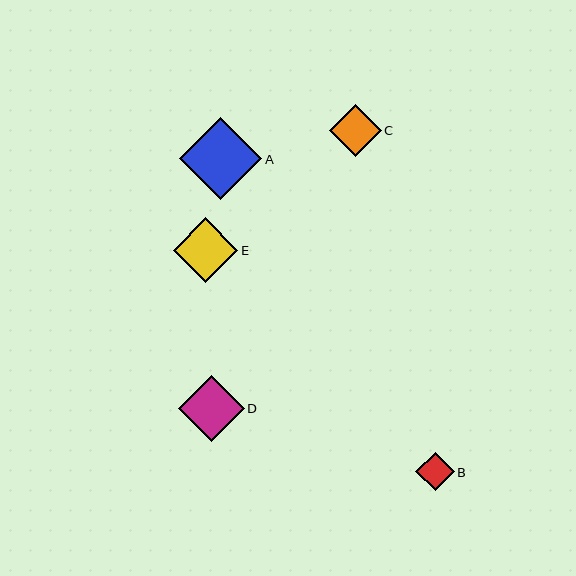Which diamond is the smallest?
Diamond B is the smallest with a size of approximately 38 pixels.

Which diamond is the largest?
Diamond A is the largest with a size of approximately 82 pixels.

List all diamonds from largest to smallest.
From largest to smallest: A, D, E, C, B.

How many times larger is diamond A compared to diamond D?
Diamond A is approximately 1.2 times the size of diamond D.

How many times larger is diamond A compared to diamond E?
Diamond A is approximately 1.3 times the size of diamond E.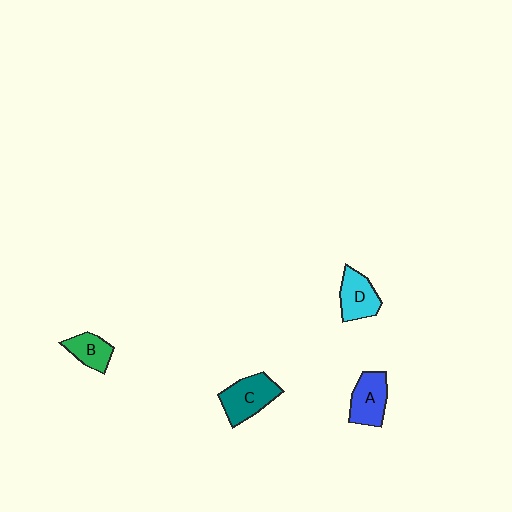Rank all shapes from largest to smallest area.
From largest to smallest: C (teal), A (blue), D (cyan), B (green).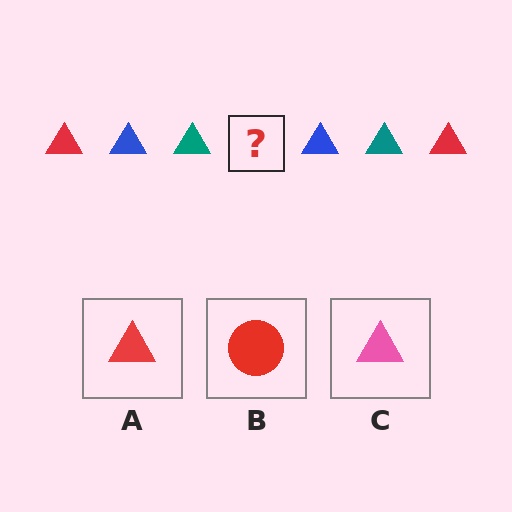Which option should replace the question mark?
Option A.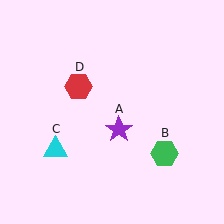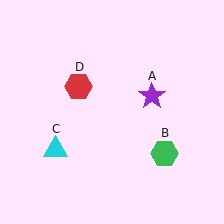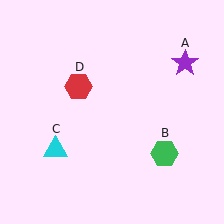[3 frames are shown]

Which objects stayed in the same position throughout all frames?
Green hexagon (object B) and cyan triangle (object C) and red hexagon (object D) remained stationary.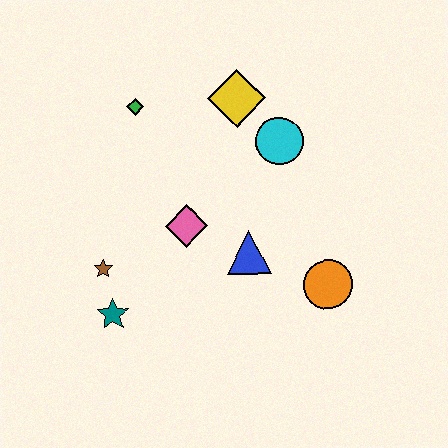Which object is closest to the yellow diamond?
The cyan circle is closest to the yellow diamond.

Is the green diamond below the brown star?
No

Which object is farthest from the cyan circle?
The teal star is farthest from the cyan circle.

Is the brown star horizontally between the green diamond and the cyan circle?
No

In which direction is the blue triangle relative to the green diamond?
The blue triangle is below the green diamond.